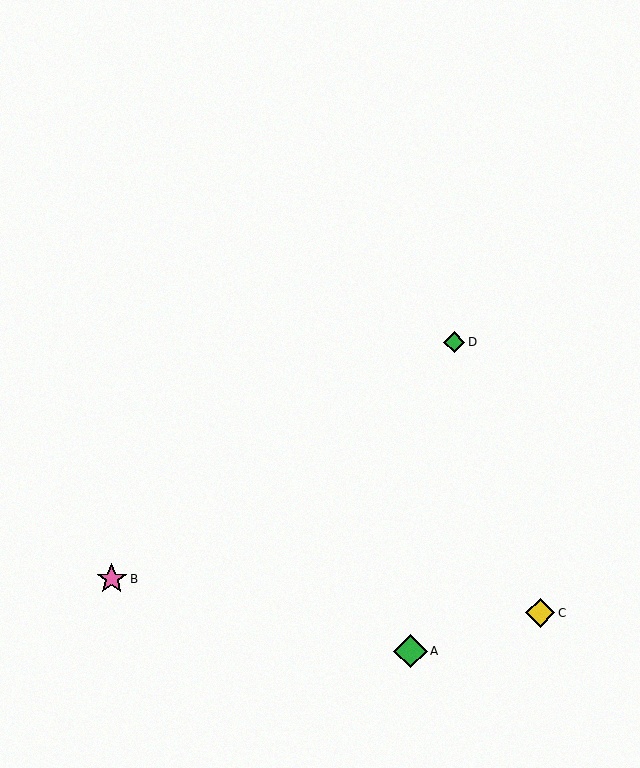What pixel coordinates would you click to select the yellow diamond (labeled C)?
Click at (540, 613) to select the yellow diamond C.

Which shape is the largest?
The green diamond (labeled A) is the largest.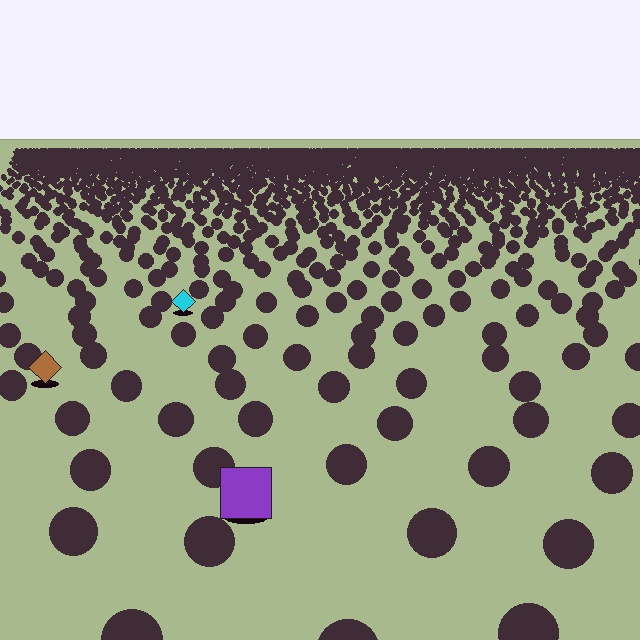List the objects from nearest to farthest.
From nearest to farthest: the purple square, the brown diamond, the cyan diamond.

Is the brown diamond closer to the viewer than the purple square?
No. The purple square is closer — you can tell from the texture gradient: the ground texture is coarser near it.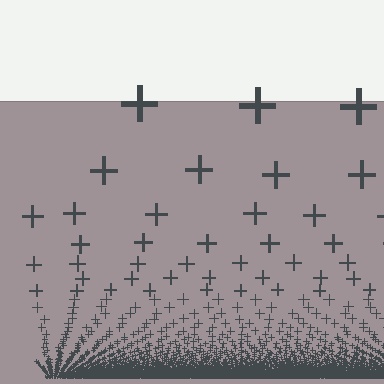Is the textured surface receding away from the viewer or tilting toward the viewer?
The surface appears to tilt toward the viewer. Texture elements get larger and sparser toward the top.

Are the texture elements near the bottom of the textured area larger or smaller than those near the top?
Smaller. The gradient is inverted — elements near the bottom are smaller and denser.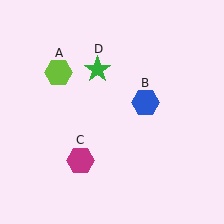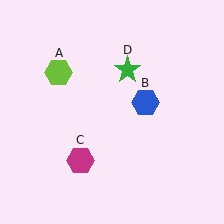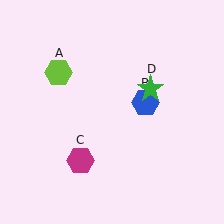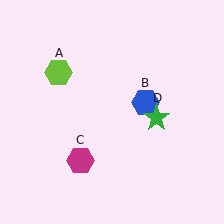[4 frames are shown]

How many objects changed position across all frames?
1 object changed position: green star (object D).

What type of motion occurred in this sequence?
The green star (object D) rotated clockwise around the center of the scene.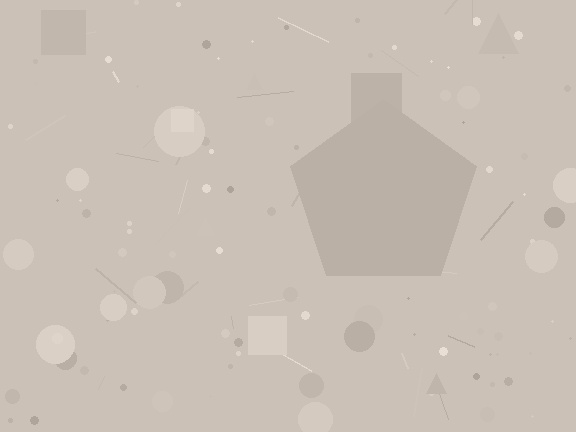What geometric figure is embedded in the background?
A pentagon is embedded in the background.